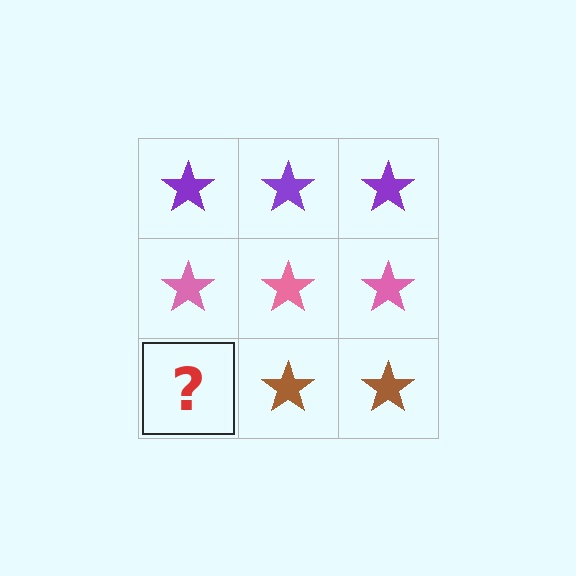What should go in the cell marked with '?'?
The missing cell should contain a brown star.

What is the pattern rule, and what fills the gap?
The rule is that each row has a consistent color. The gap should be filled with a brown star.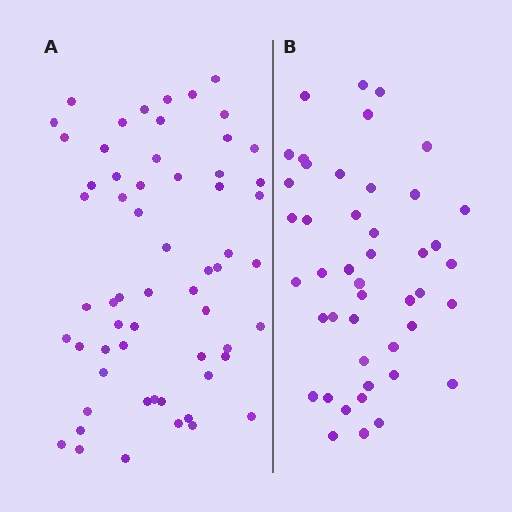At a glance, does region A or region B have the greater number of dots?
Region A (the left region) has more dots.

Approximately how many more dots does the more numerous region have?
Region A has approximately 15 more dots than region B.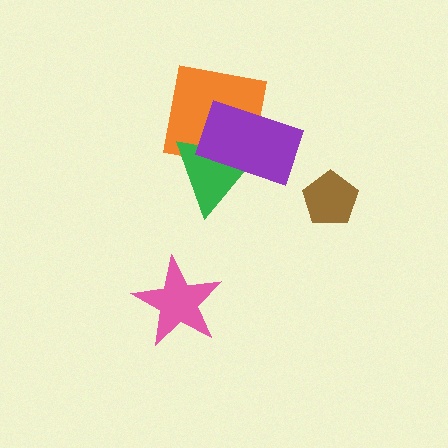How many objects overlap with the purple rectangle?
2 objects overlap with the purple rectangle.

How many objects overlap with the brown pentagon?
0 objects overlap with the brown pentagon.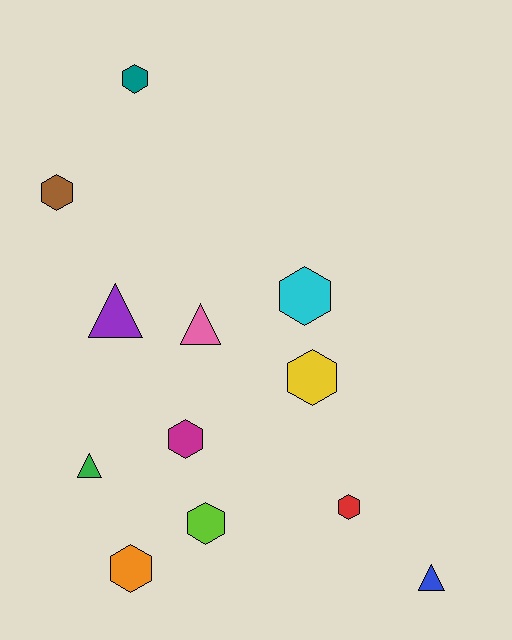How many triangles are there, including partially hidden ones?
There are 4 triangles.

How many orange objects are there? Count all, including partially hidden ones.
There is 1 orange object.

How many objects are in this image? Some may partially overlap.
There are 12 objects.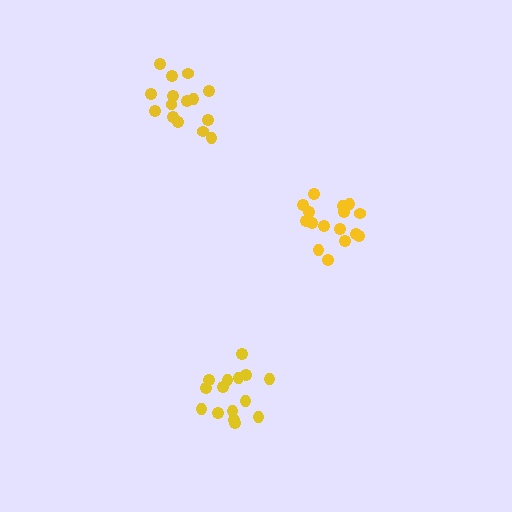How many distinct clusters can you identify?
There are 3 distinct clusters.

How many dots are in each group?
Group 1: 15 dots, Group 2: 16 dots, Group 3: 15 dots (46 total).